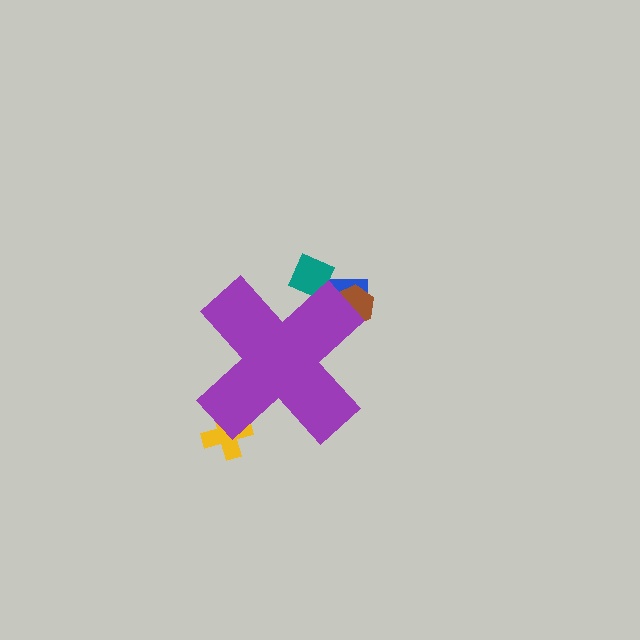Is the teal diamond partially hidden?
Yes, the teal diamond is partially hidden behind the purple cross.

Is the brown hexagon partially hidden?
Yes, the brown hexagon is partially hidden behind the purple cross.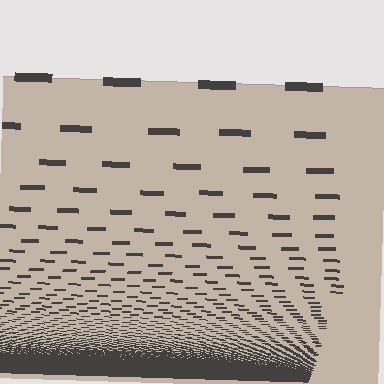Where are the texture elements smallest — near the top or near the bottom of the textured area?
Near the bottom.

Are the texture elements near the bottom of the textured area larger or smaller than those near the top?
Smaller. The gradient is inverted — elements near the bottom are smaller and denser.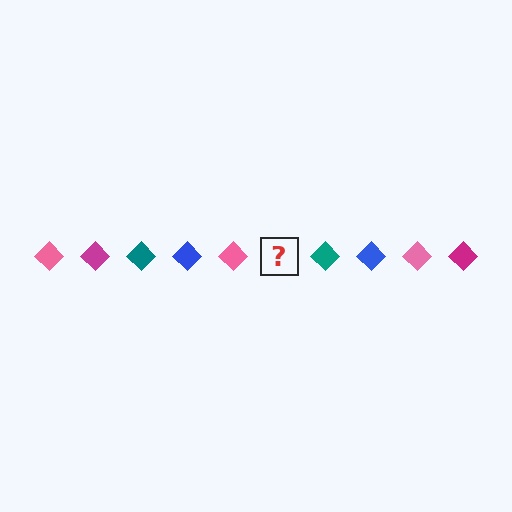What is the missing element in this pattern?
The missing element is a magenta diamond.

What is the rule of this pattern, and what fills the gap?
The rule is that the pattern cycles through pink, magenta, teal, blue diamonds. The gap should be filled with a magenta diamond.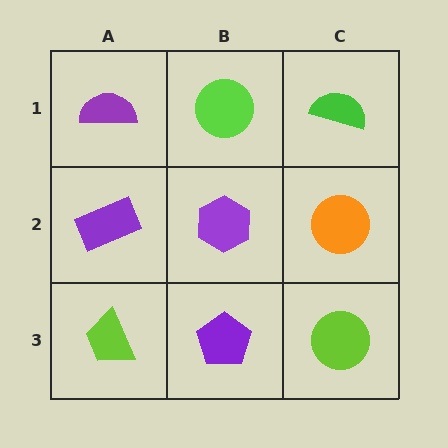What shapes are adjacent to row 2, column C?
A green semicircle (row 1, column C), a lime circle (row 3, column C), a purple hexagon (row 2, column B).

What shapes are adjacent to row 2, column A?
A purple semicircle (row 1, column A), a lime trapezoid (row 3, column A), a purple hexagon (row 2, column B).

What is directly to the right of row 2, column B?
An orange circle.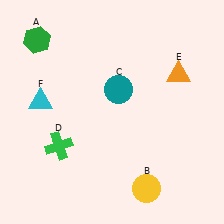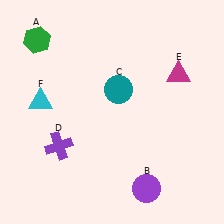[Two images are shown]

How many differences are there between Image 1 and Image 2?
There are 3 differences between the two images.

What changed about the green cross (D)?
In Image 1, D is green. In Image 2, it changed to purple.